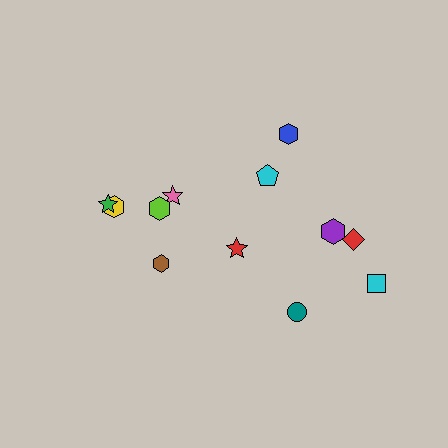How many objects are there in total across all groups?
There are 12 objects.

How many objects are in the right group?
There are 7 objects.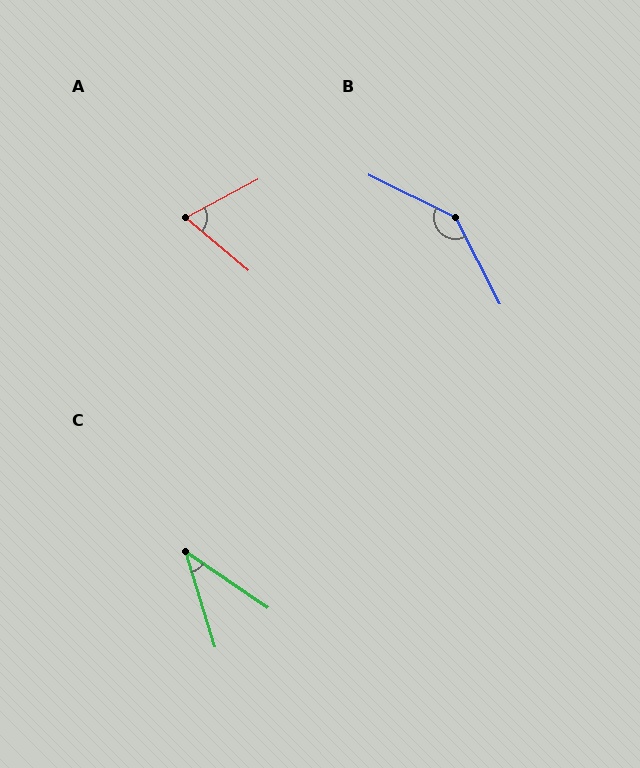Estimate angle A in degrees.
Approximately 68 degrees.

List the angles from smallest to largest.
C (38°), A (68°), B (144°).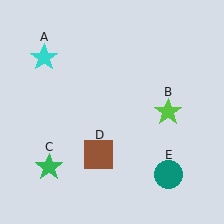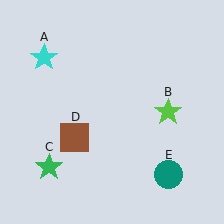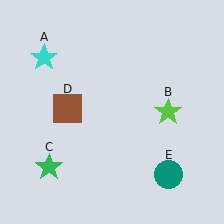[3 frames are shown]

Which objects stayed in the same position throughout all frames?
Cyan star (object A) and lime star (object B) and green star (object C) and teal circle (object E) remained stationary.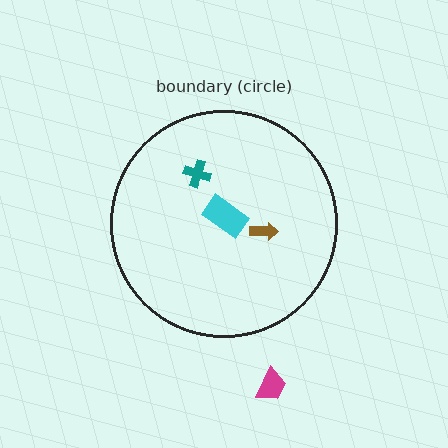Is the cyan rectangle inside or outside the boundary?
Inside.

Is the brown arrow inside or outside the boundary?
Inside.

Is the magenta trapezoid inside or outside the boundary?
Outside.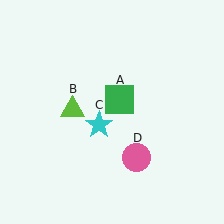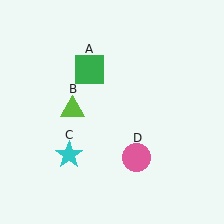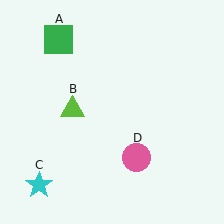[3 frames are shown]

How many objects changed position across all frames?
2 objects changed position: green square (object A), cyan star (object C).